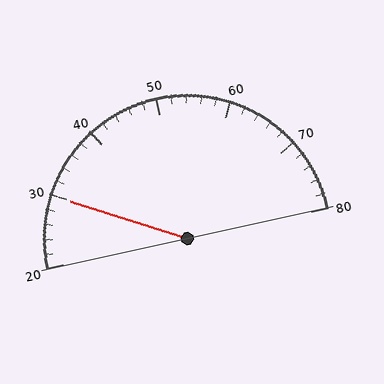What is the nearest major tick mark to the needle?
The nearest major tick mark is 30.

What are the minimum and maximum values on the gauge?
The gauge ranges from 20 to 80.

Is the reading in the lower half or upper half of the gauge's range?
The reading is in the lower half of the range (20 to 80).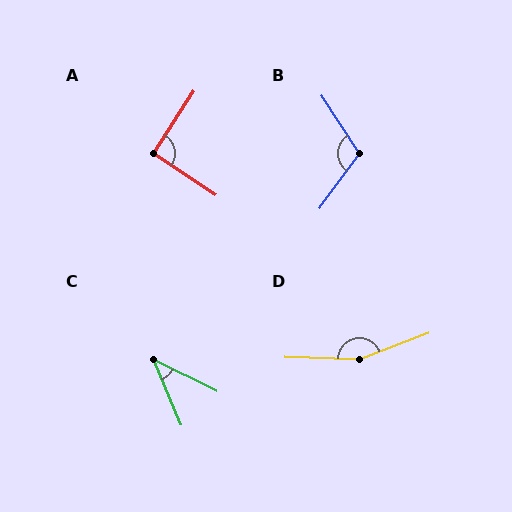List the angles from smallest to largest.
C (41°), A (91°), B (111°), D (157°).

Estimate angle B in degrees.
Approximately 111 degrees.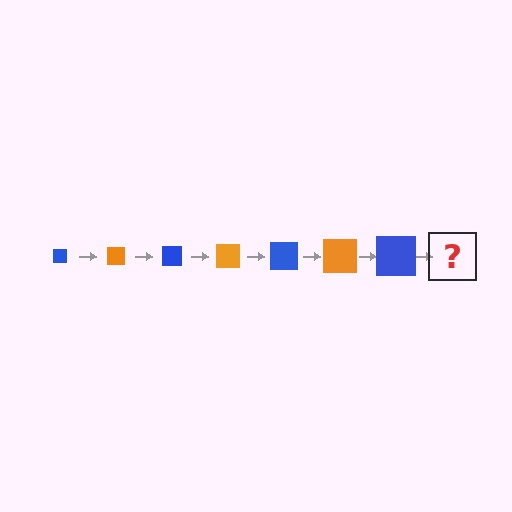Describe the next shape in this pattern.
It should be an orange square, larger than the previous one.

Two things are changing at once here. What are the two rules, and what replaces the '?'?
The two rules are that the square grows larger each step and the color cycles through blue and orange. The '?' should be an orange square, larger than the previous one.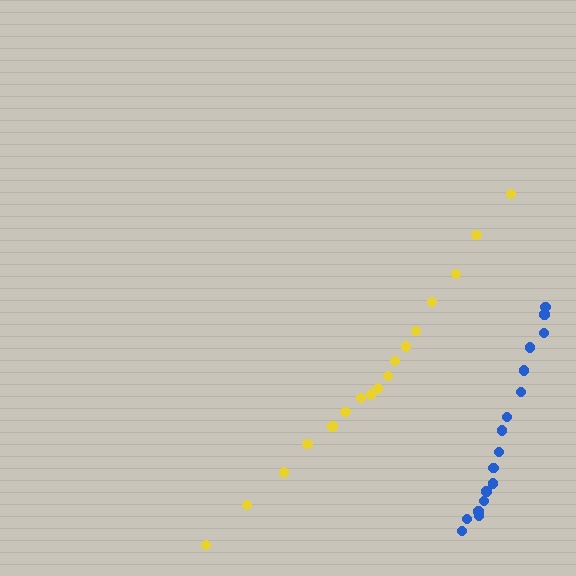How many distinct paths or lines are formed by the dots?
There are 2 distinct paths.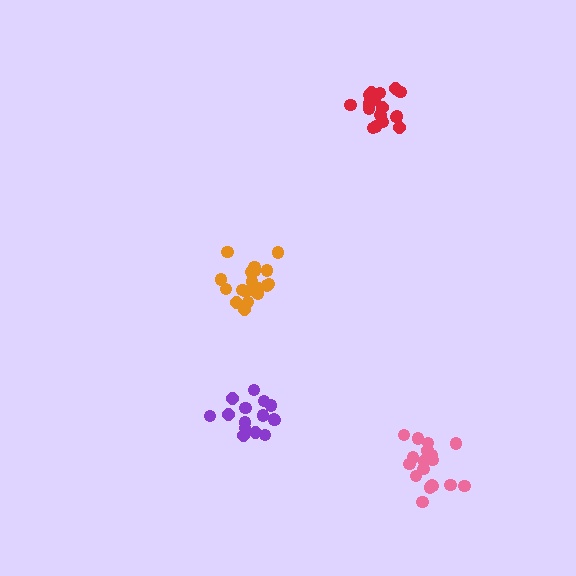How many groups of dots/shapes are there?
There are 4 groups.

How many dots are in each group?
Group 1: 19 dots, Group 2: 19 dots, Group 3: 15 dots, Group 4: 18 dots (71 total).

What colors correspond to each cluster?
The clusters are colored: orange, pink, purple, red.